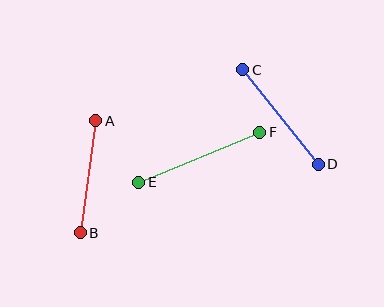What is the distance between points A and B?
The distance is approximately 113 pixels.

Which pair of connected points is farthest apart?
Points E and F are farthest apart.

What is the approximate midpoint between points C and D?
The midpoint is at approximately (280, 117) pixels.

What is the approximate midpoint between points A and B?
The midpoint is at approximately (88, 177) pixels.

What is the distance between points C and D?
The distance is approximately 121 pixels.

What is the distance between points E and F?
The distance is approximately 131 pixels.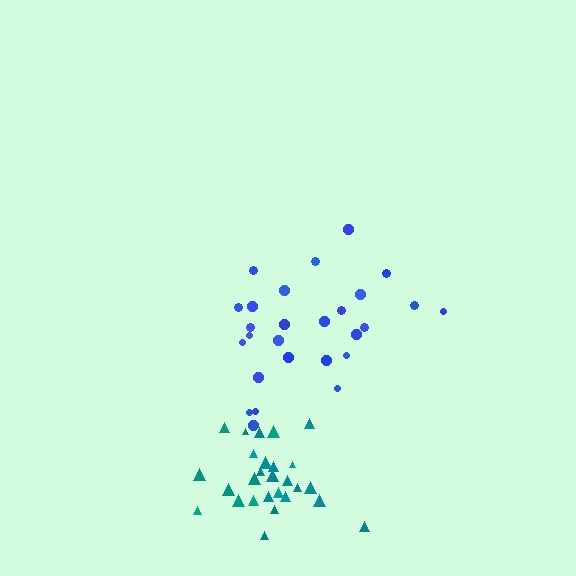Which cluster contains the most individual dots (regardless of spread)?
Teal (28).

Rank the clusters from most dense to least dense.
teal, blue.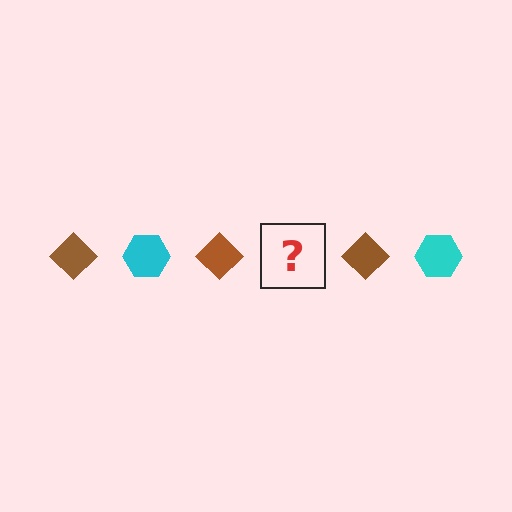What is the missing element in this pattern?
The missing element is a cyan hexagon.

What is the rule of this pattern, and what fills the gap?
The rule is that the pattern alternates between brown diamond and cyan hexagon. The gap should be filled with a cyan hexagon.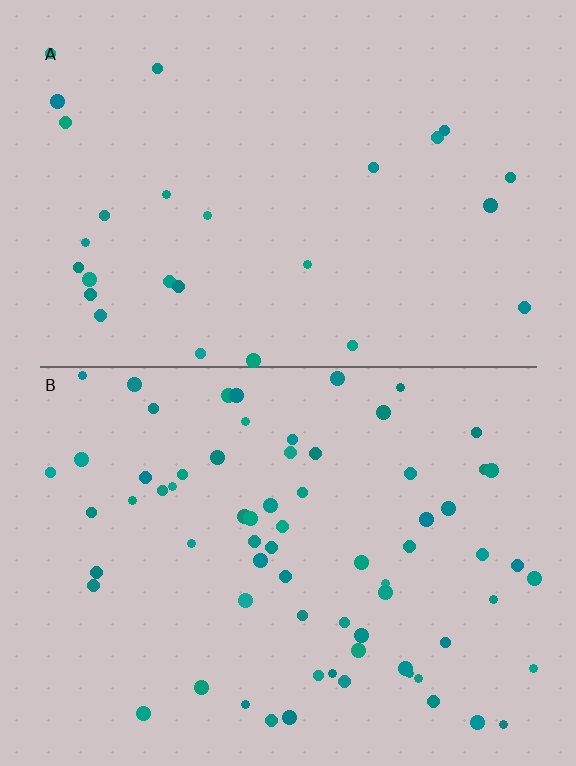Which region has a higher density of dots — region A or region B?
B (the bottom).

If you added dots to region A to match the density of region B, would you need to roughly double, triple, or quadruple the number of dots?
Approximately triple.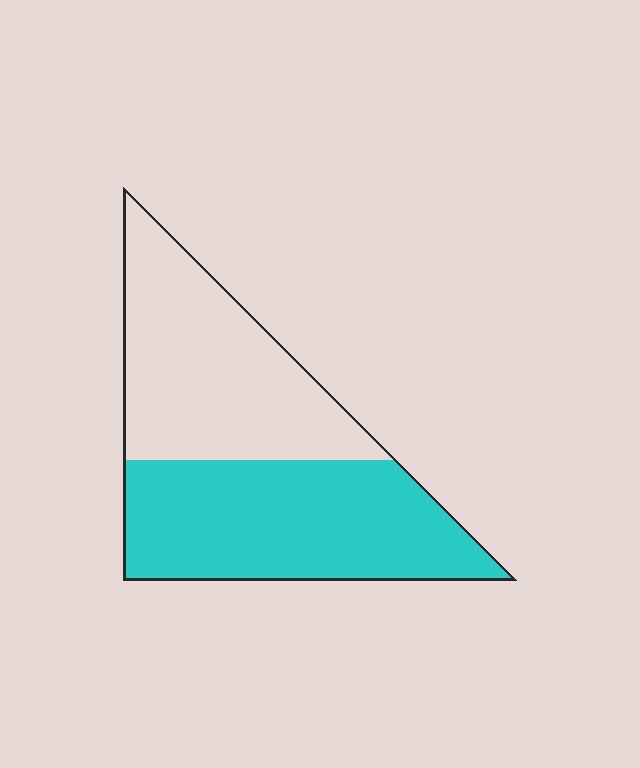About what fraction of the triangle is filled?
About one half (1/2).